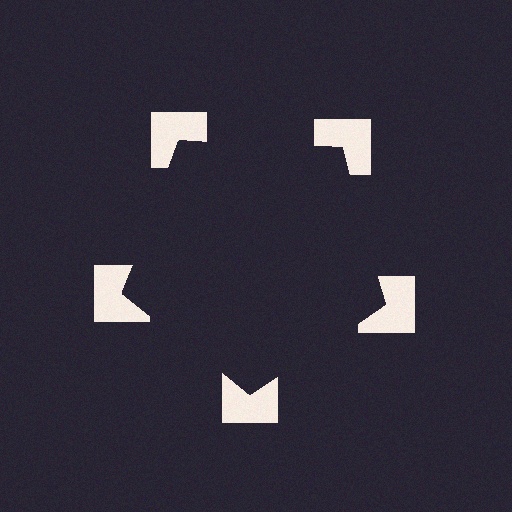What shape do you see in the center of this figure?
An illusory pentagon — its edges are inferred from the aligned wedge cuts in the notched squares, not physically drawn.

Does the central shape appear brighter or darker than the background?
It typically appears slightly darker than the background, even though no actual brightness change is drawn.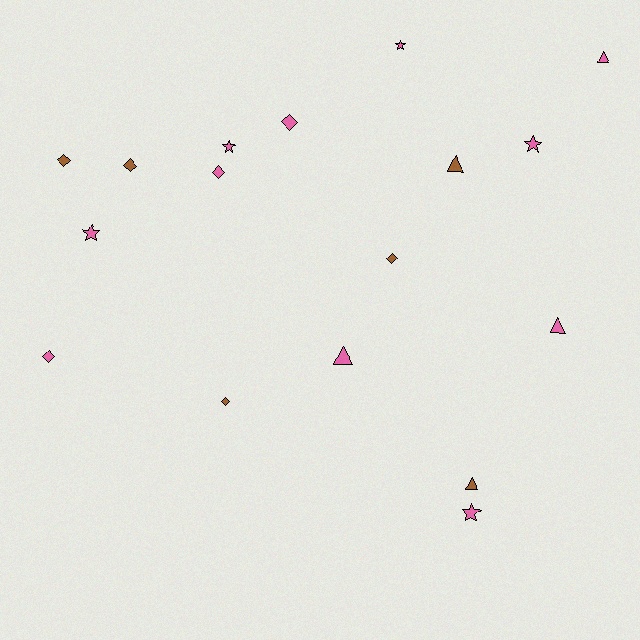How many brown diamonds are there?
There are 4 brown diamonds.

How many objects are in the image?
There are 17 objects.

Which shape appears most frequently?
Diamond, with 7 objects.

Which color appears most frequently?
Pink, with 11 objects.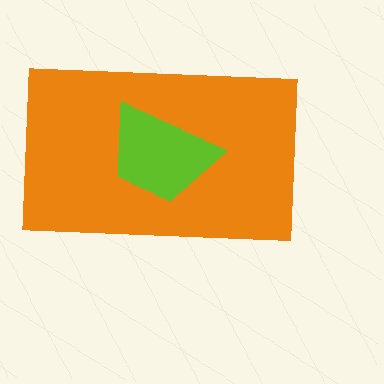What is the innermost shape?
The lime trapezoid.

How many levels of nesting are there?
2.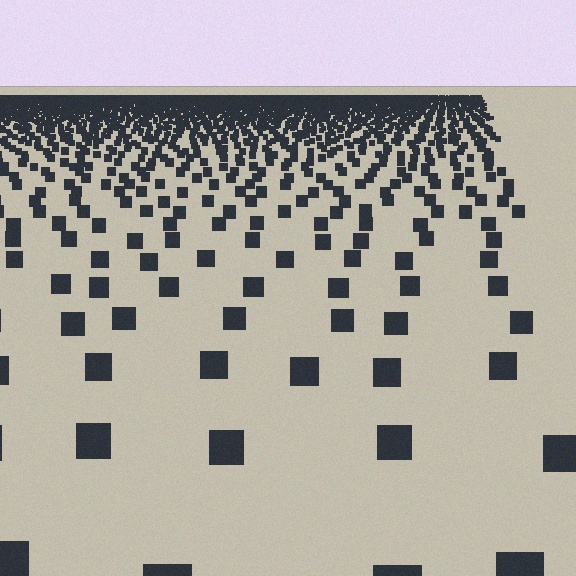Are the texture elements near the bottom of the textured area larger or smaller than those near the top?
Larger. Near the bottom, elements are closer to the viewer and appear at a bigger on-screen size.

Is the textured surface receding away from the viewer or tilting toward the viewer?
The surface is receding away from the viewer. Texture elements get smaller and denser toward the top.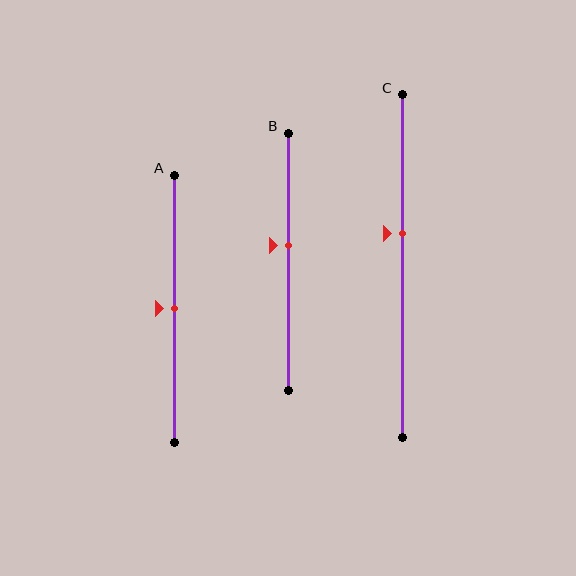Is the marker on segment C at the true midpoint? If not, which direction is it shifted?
No, the marker on segment C is shifted upward by about 10% of the segment length.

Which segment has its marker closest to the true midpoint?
Segment A has its marker closest to the true midpoint.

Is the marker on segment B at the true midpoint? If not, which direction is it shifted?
No, the marker on segment B is shifted upward by about 7% of the segment length.